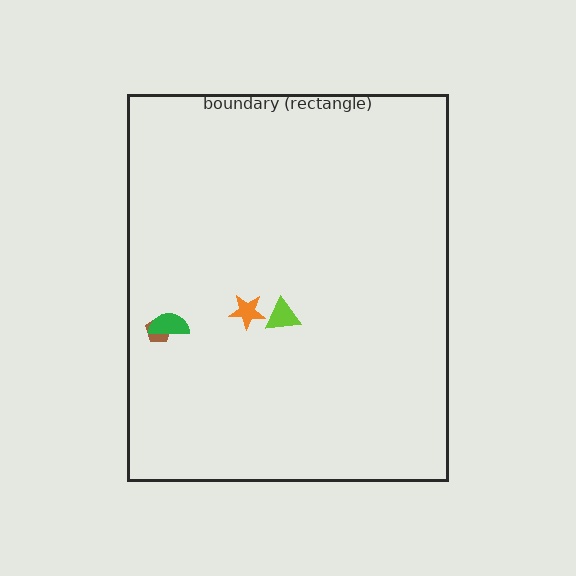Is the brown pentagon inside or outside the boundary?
Inside.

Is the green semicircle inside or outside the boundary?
Inside.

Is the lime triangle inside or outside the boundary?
Inside.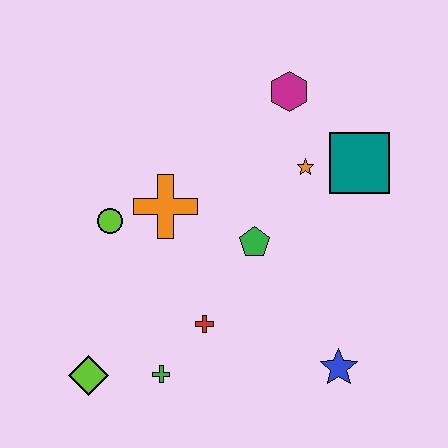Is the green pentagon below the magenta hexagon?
Yes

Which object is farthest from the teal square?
The lime diamond is farthest from the teal square.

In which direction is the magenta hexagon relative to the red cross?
The magenta hexagon is above the red cross.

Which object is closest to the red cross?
The green cross is closest to the red cross.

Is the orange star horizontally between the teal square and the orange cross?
Yes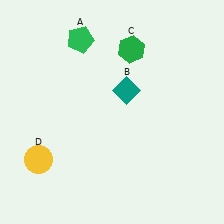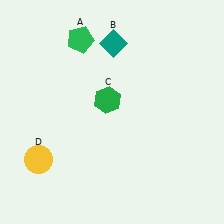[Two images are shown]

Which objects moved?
The objects that moved are: the teal diamond (B), the green hexagon (C).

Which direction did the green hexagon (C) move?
The green hexagon (C) moved down.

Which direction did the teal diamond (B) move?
The teal diamond (B) moved up.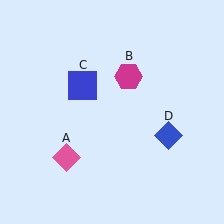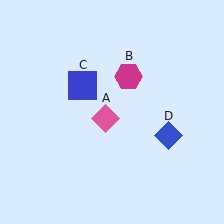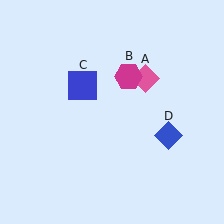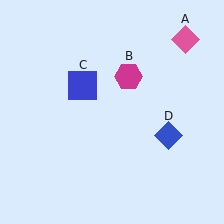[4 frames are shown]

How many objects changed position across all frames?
1 object changed position: pink diamond (object A).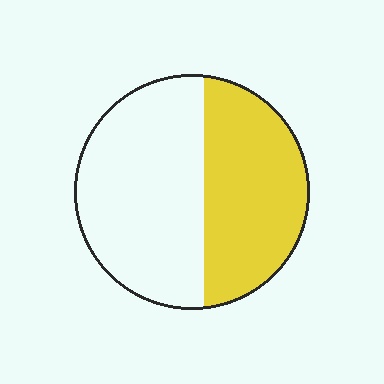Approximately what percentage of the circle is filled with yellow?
Approximately 45%.